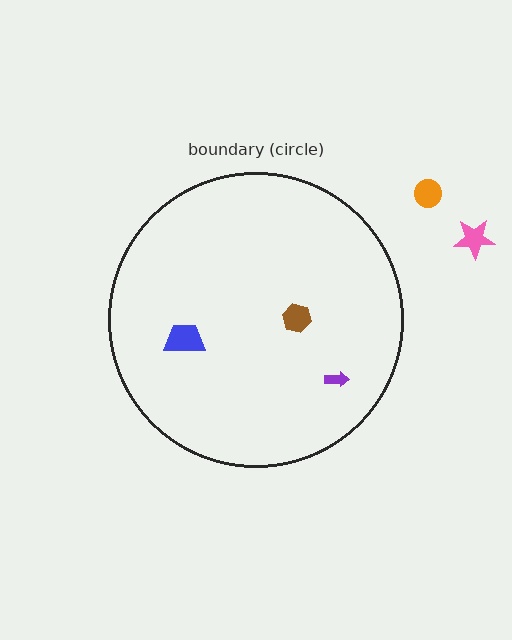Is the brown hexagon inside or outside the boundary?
Inside.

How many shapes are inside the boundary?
3 inside, 2 outside.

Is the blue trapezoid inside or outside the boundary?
Inside.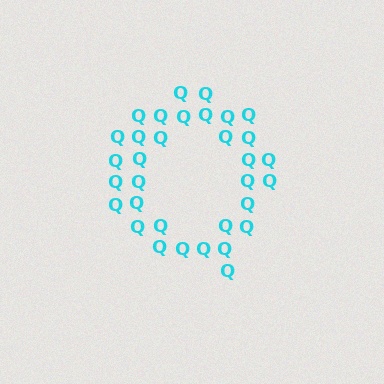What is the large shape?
The large shape is the letter Q.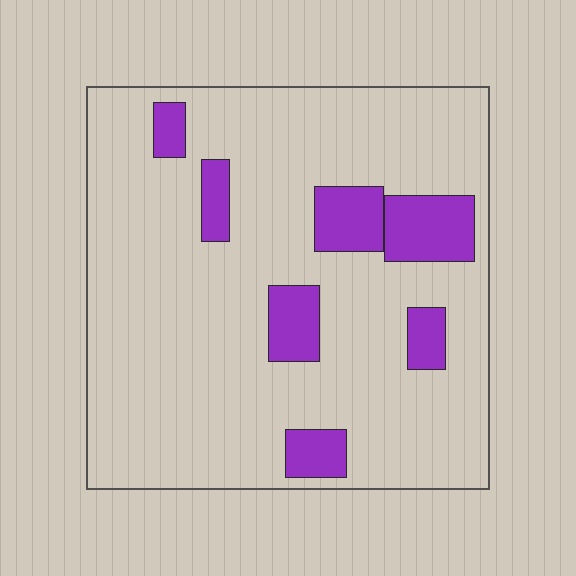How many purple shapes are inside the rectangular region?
7.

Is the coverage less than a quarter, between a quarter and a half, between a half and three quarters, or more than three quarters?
Less than a quarter.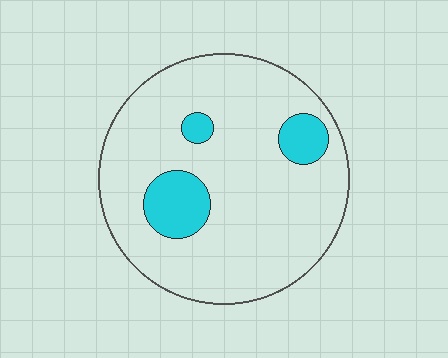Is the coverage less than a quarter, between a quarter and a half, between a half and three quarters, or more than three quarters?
Less than a quarter.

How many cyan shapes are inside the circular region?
3.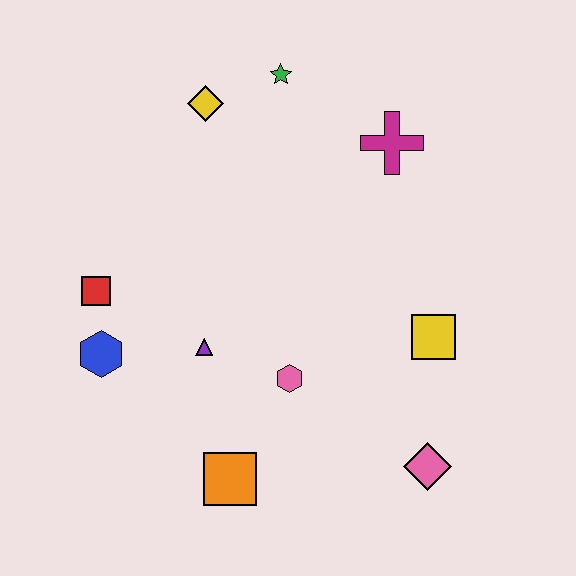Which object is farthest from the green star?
The pink diamond is farthest from the green star.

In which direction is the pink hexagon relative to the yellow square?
The pink hexagon is to the left of the yellow square.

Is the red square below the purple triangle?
No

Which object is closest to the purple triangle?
The pink hexagon is closest to the purple triangle.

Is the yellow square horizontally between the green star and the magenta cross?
No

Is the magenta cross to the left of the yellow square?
Yes